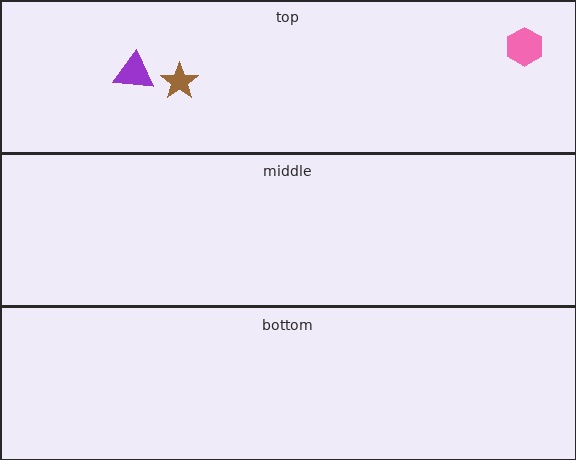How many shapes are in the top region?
3.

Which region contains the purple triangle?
The top region.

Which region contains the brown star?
The top region.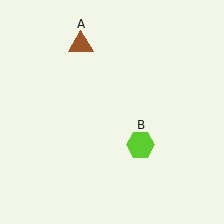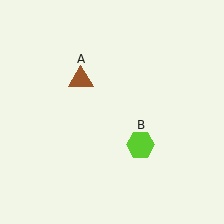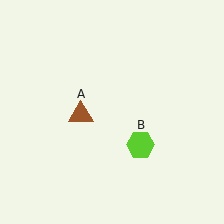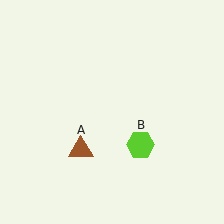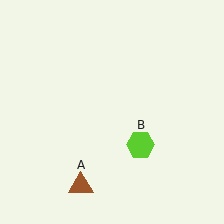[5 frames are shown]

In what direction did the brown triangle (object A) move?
The brown triangle (object A) moved down.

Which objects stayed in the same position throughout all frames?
Lime hexagon (object B) remained stationary.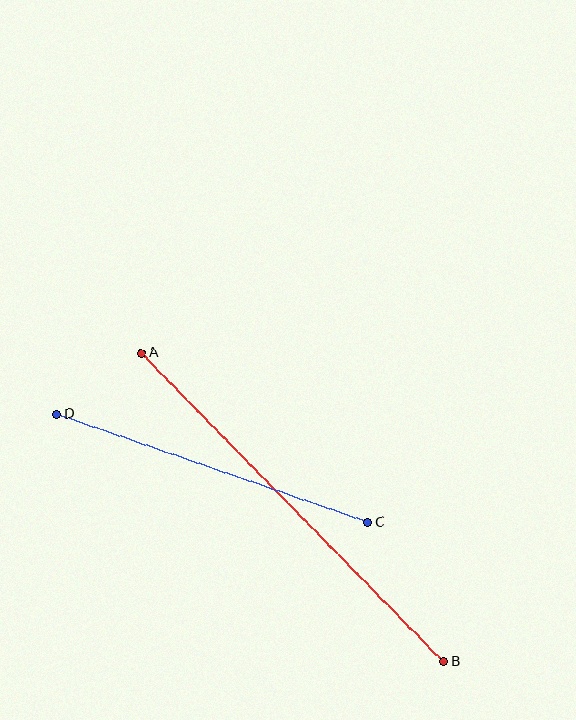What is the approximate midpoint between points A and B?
The midpoint is at approximately (292, 507) pixels.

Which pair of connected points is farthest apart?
Points A and B are farthest apart.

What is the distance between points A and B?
The distance is approximately 432 pixels.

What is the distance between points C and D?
The distance is approximately 330 pixels.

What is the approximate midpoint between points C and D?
The midpoint is at approximately (212, 468) pixels.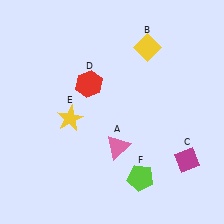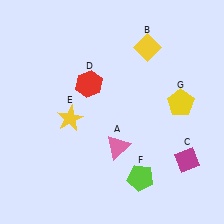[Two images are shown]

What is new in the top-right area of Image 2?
A yellow pentagon (G) was added in the top-right area of Image 2.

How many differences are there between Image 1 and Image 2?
There is 1 difference between the two images.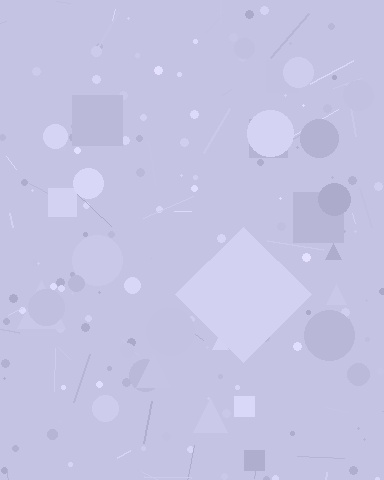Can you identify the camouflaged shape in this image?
The camouflaged shape is a diamond.